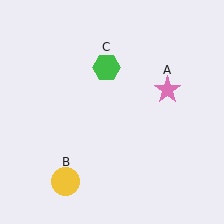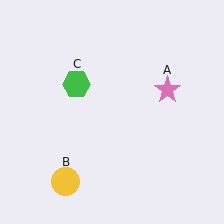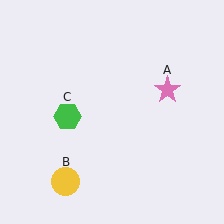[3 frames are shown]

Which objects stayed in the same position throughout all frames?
Pink star (object A) and yellow circle (object B) remained stationary.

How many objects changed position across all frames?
1 object changed position: green hexagon (object C).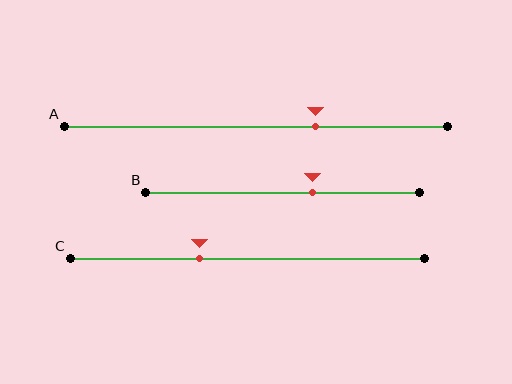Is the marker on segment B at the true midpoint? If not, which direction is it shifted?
No, the marker on segment B is shifted to the right by about 11% of the segment length.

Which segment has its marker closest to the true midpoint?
Segment B has its marker closest to the true midpoint.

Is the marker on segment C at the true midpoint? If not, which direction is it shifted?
No, the marker on segment C is shifted to the left by about 13% of the segment length.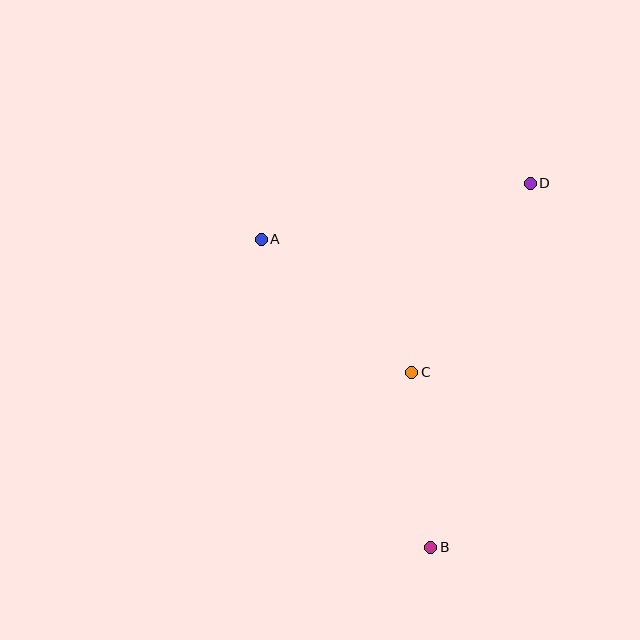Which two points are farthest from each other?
Points B and D are farthest from each other.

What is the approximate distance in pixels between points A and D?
The distance between A and D is approximately 275 pixels.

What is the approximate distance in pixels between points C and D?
The distance between C and D is approximately 223 pixels.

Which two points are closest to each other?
Points B and C are closest to each other.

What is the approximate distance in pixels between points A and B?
The distance between A and B is approximately 352 pixels.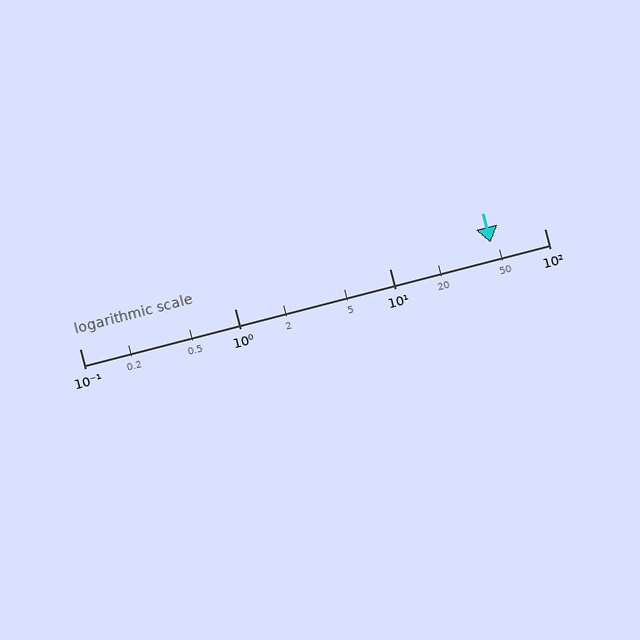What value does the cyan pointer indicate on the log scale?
The pointer indicates approximately 45.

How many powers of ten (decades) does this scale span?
The scale spans 3 decades, from 0.1 to 100.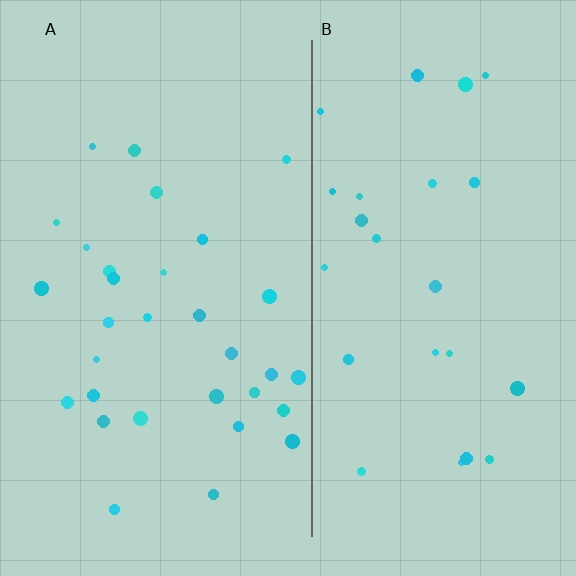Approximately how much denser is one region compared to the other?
Approximately 1.2× — region A over region B.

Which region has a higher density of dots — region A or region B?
A (the left).